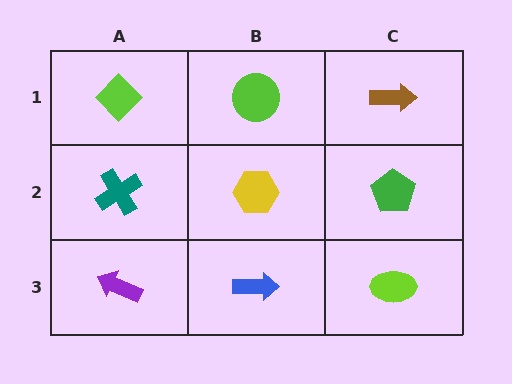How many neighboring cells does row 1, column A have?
2.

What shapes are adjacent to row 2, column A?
A lime diamond (row 1, column A), a purple arrow (row 3, column A), a yellow hexagon (row 2, column B).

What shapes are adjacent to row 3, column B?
A yellow hexagon (row 2, column B), a purple arrow (row 3, column A), a lime ellipse (row 3, column C).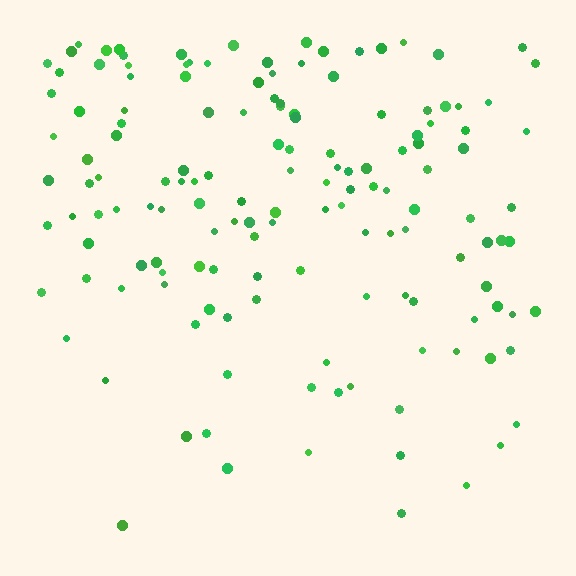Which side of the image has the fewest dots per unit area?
The bottom.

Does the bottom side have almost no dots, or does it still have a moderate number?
Still a moderate number, just noticeably fewer than the top.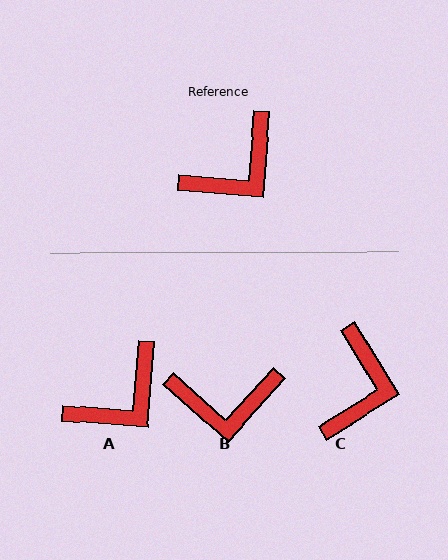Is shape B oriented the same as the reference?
No, it is off by about 37 degrees.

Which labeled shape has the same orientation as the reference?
A.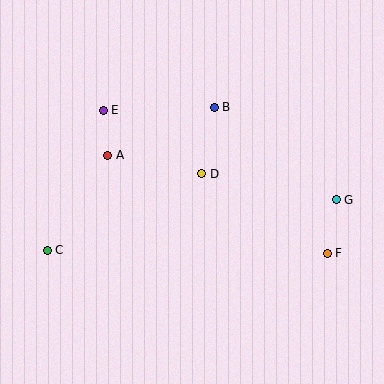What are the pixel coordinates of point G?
Point G is at (336, 200).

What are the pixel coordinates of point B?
Point B is at (214, 108).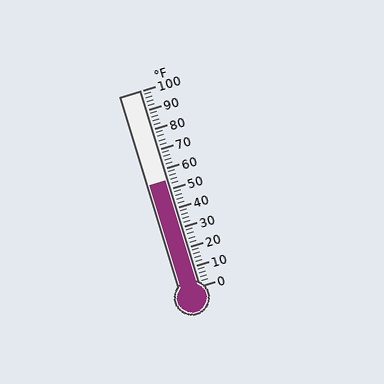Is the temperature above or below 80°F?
The temperature is below 80°F.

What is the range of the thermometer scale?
The thermometer scale ranges from 0°F to 100°F.